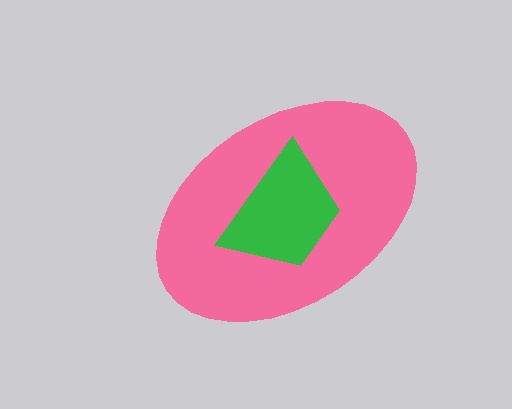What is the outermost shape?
The pink ellipse.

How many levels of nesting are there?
2.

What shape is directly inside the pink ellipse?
The green trapezoid.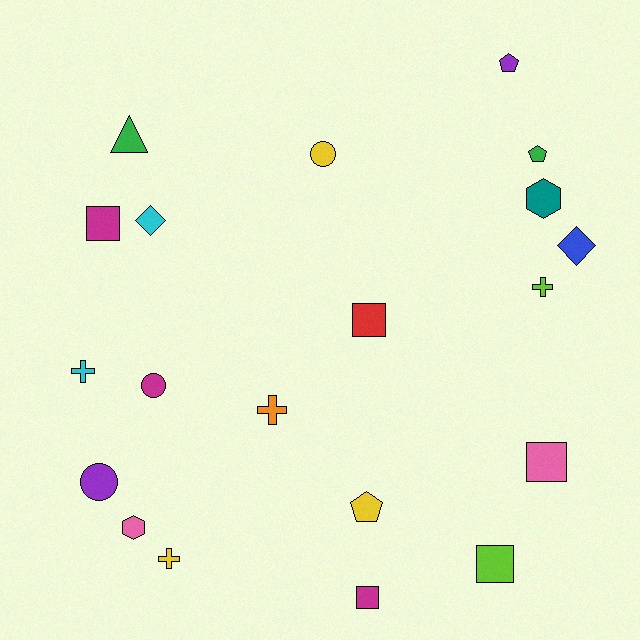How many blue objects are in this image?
There is 1 blue object.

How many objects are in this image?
There are 20 objects.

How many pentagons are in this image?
There are 3 pentagons.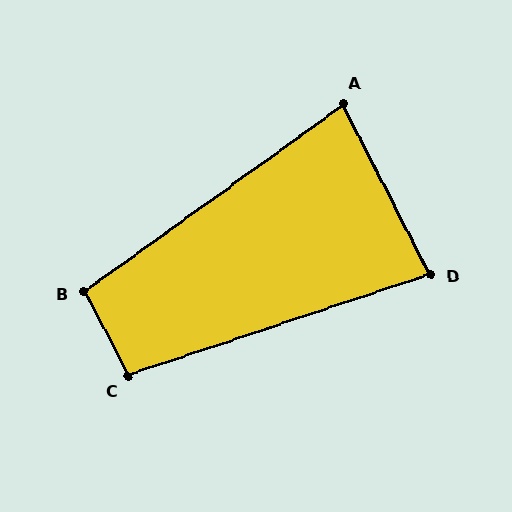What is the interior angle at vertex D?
Approximately 81 degrees (acute).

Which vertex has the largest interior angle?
C, at approximately 99 degrees.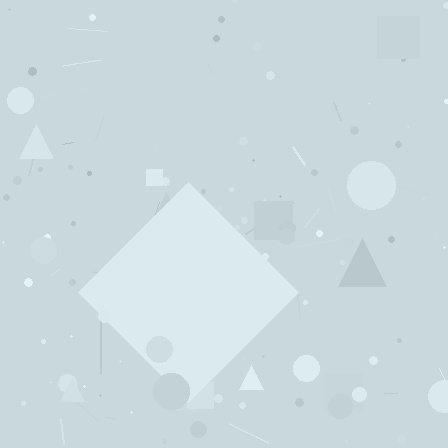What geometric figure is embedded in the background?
A diamond is embedded in the background.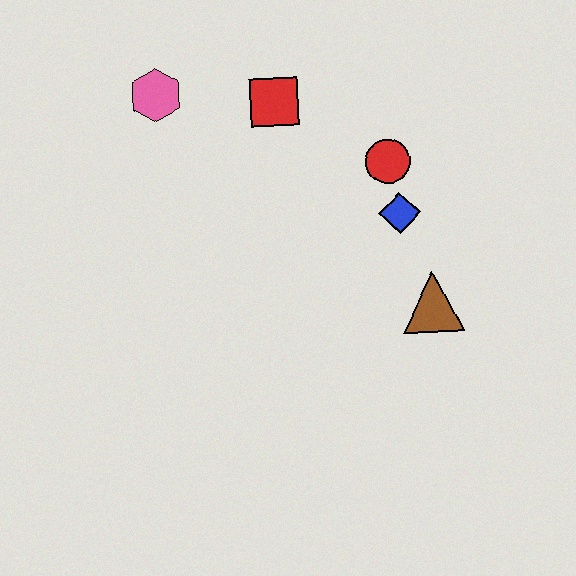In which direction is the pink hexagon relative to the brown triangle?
The pink hexagon is to the left of the brown triangle.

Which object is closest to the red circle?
The blue diamond is closest to the red circle.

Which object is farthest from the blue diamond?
The pink hexagon is farthest from the blue diamond.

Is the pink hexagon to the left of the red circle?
Yes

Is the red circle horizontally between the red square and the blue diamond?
Yes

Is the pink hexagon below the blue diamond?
No